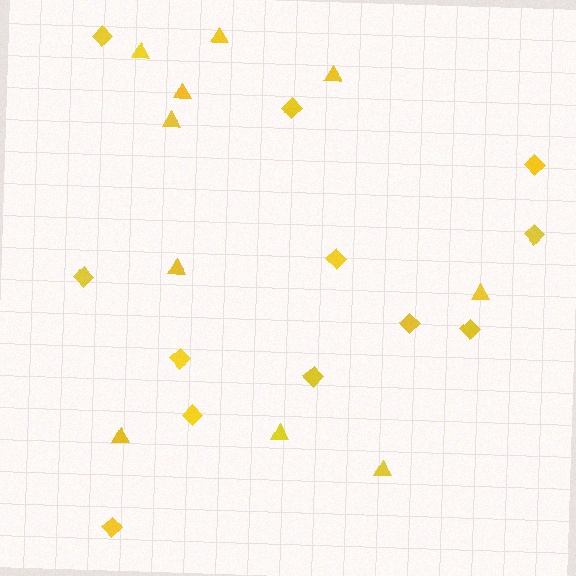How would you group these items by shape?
There are 2 groups: one group of diamonds (12) and one group of triangles (10).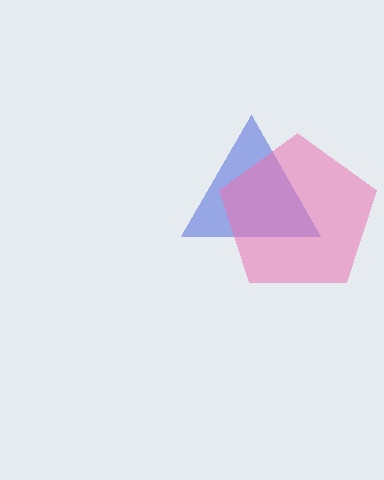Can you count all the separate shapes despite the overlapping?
Yes, there are 2 separate shapes.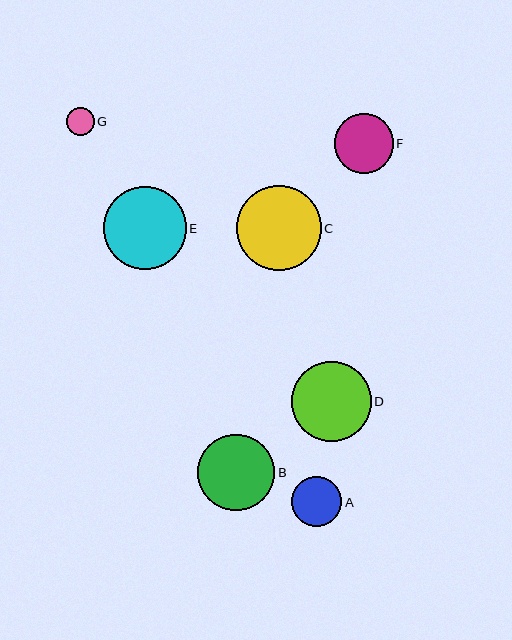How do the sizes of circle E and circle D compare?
Circle E and circle D are approximately the same size.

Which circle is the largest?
Circle C is the largest with a size of approximately 85 pixels.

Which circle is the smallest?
Circle G is the smallest with a size of approximately 27 pixels.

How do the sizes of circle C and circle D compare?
Circle C and circle D are approximately the same size.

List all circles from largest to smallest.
From largest to smallest: C, E, D, B, F, A, G.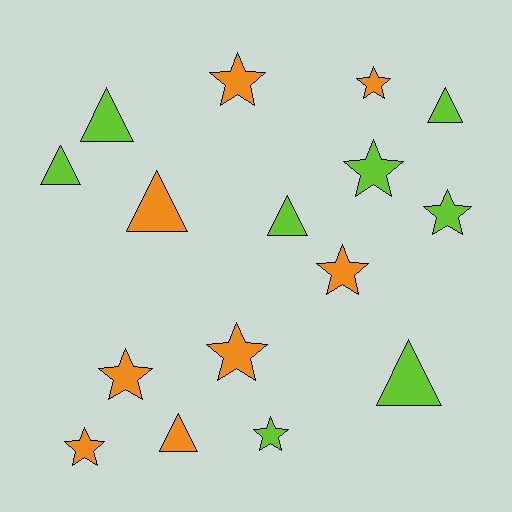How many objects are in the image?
There are 16 objects.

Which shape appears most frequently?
Star, with 9 objects.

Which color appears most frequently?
Lime, with 8 objects.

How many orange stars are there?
There are 6 orange stars.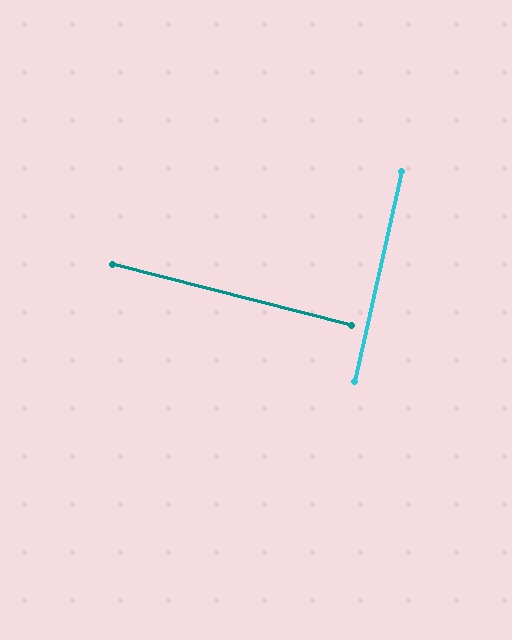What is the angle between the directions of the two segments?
Approximately 88 degrees.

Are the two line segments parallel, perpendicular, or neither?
Perpendicular — they meet at approximately 88°.